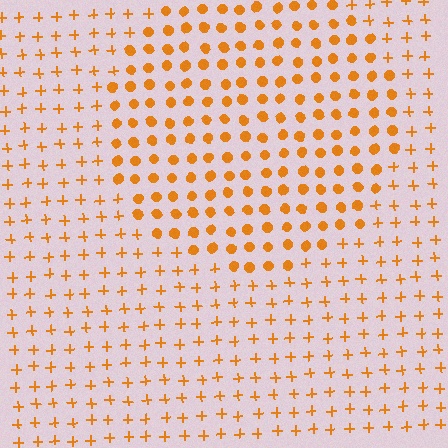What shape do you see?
I see a circle.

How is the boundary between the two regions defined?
The boundary is defined by a change in element shape: circles inside vs. plus signs outside. All elements share the same color and spacing.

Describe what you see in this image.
The image is filled with small orange elements arranged in a uniform grid. A circle-shaped region contains circles, while the surrounding area contains plus signs. The boundary is defined purely by the change in element shape.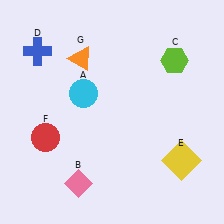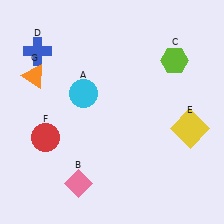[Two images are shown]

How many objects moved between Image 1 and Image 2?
2 objects moved between the two images.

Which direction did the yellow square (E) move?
The yellow square (E) moved up.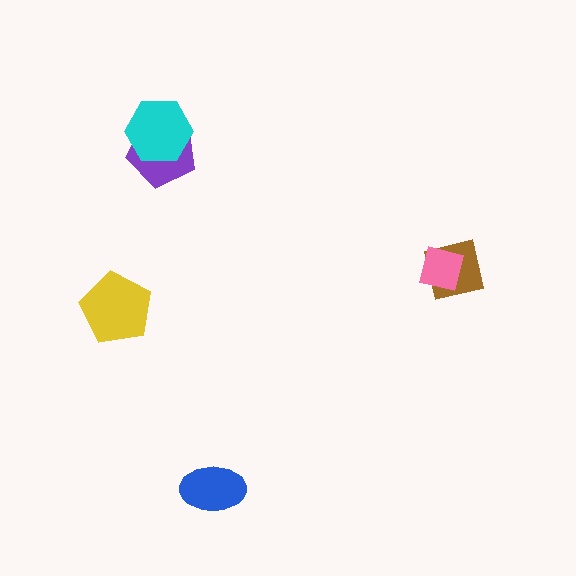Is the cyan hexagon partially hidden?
No, no other shape covers it.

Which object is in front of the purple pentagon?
The cyan hexagon is in front of the purple pentagon.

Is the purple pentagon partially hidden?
Yes, it is partially covered by another shape.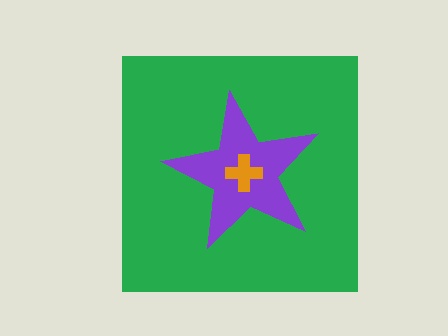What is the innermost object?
The orange cross.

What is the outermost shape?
The green square.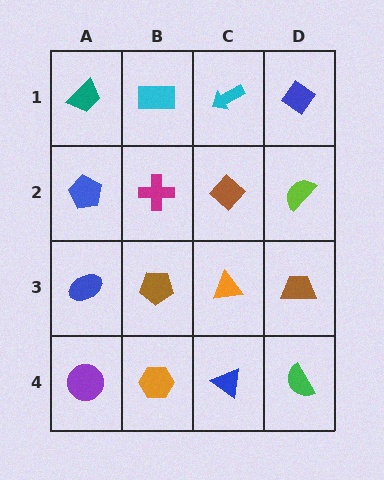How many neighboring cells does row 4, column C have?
3.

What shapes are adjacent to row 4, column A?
A blue ellipse (row 3, column A), an orange hexagon (row 4, column B).